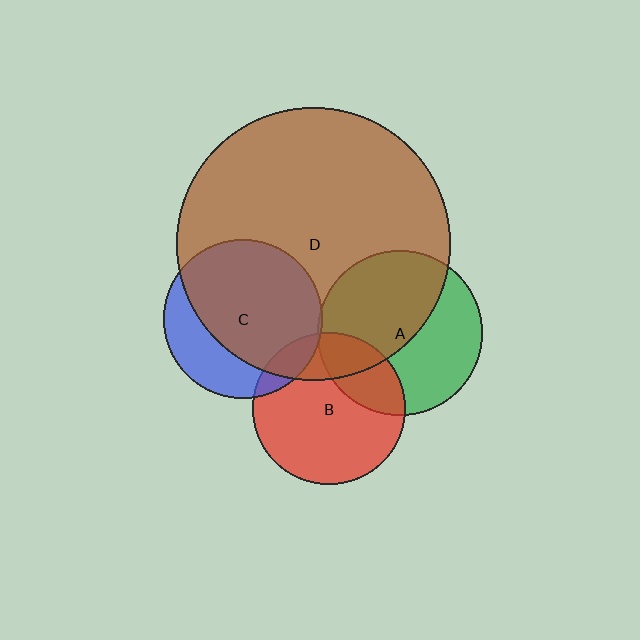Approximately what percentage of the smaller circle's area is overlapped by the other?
Approximately 5%.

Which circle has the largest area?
Circle D (brown).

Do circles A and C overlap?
Yes.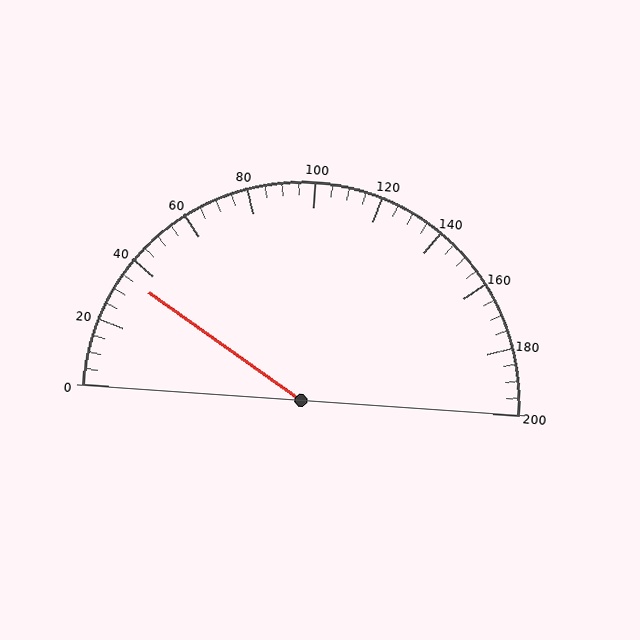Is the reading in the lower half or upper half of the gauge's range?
The reading is in the lower half of the range (0 to 200).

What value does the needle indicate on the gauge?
The needle indicates approximately 35.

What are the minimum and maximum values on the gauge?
The gauge ranges from 0 to 200.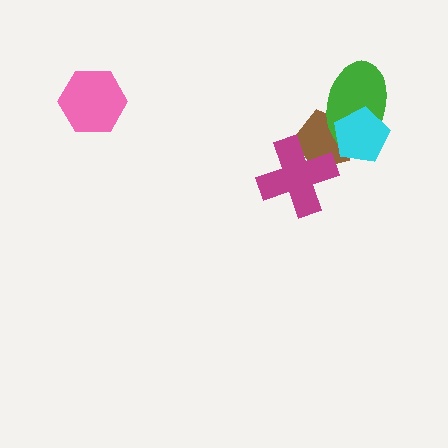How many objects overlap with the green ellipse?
2 objects overlap with the green ellipse.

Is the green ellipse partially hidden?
Yes, it is partially covered by another shape.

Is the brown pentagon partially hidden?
Yes, it is partially covered by another shape.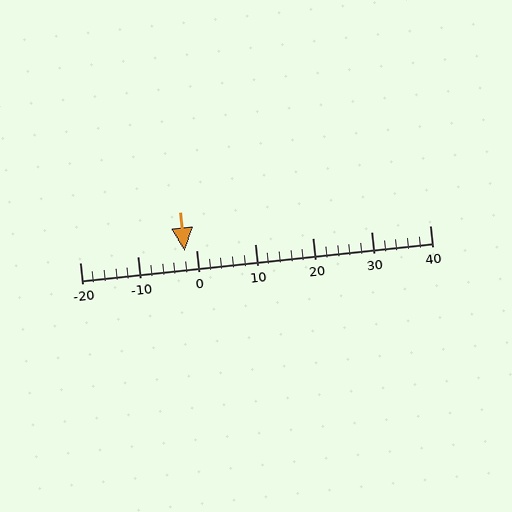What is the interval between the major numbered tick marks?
The major tick marks are spaced 10 units apart.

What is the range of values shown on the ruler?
The ruler shows values from -20 to 40.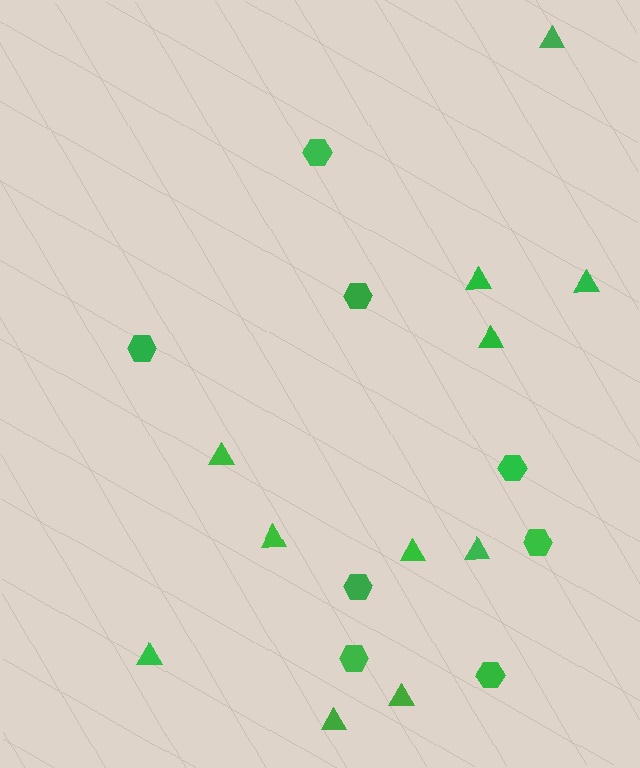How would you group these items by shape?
There are 2 groups: one group of hexagons (8) and one group of triangles (11).